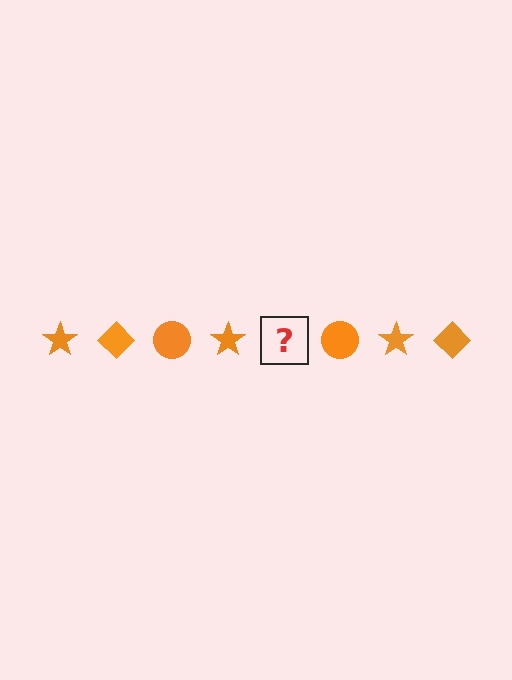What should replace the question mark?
The question mark should be replaced with an orange diamond.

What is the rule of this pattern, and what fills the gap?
The rule is that the pattern cycles through star, diamond, circle shapes in orange. The gap should be filled with an orange diamond.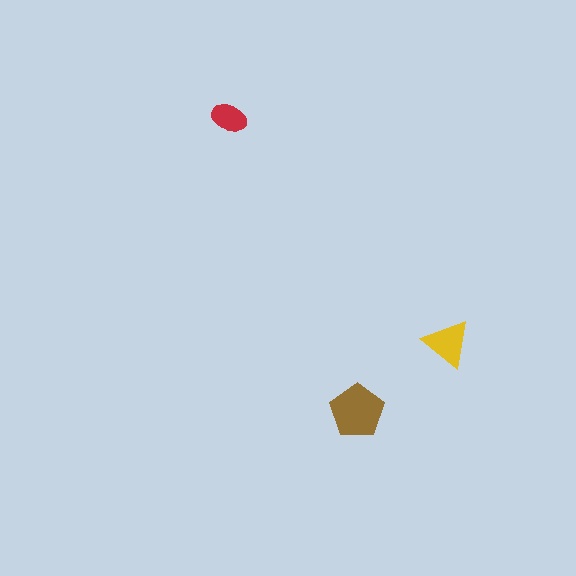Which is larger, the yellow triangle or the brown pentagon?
The brown pentagon.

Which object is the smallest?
The red ellipse.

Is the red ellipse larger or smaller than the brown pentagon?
Smaller.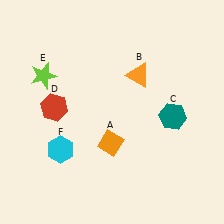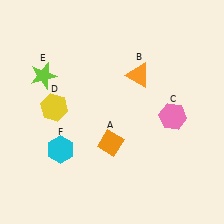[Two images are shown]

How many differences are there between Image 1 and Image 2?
There are 2 differences between the two images.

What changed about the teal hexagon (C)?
In Image 1, C is teal. In Image 2, it changed to pink.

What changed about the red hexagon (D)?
In Image 1, D is red. In Image 2, it changed to yellow.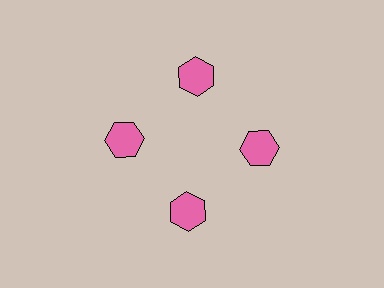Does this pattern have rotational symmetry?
Yes, this pattern has 4-fold rotational symmetry. It looks the same after rotating 90 degrees around the center.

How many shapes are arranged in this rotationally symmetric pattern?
There are 4 shapes, arranged in 4 groups of 1.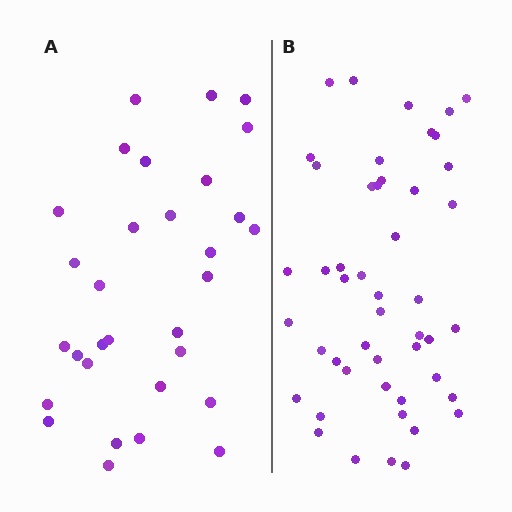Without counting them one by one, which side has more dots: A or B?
Region B (the right region) has more dots.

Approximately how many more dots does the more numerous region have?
Region B has approximately 15 more dots than region A.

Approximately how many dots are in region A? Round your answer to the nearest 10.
About 30 dots. (The exact count is 31, which rounds to 30.)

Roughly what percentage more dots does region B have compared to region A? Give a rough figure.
About 55% more.